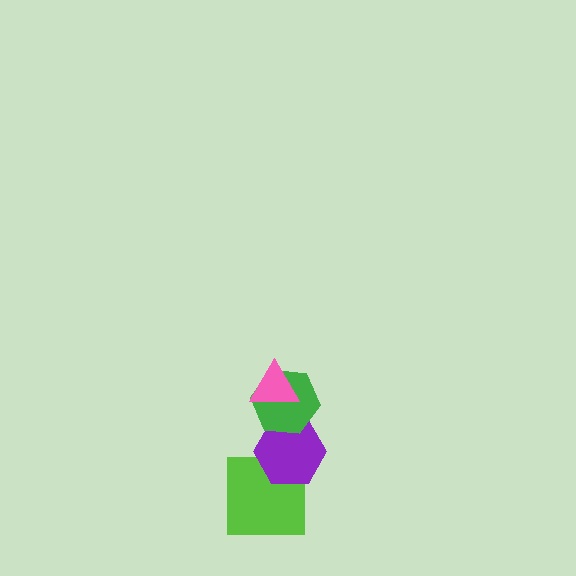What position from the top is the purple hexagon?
The purple hexagon is 3rd from the top.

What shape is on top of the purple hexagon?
The green hexagon is on top of the purple hexagon.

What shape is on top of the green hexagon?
The pink triangle is on top of the green hexagon.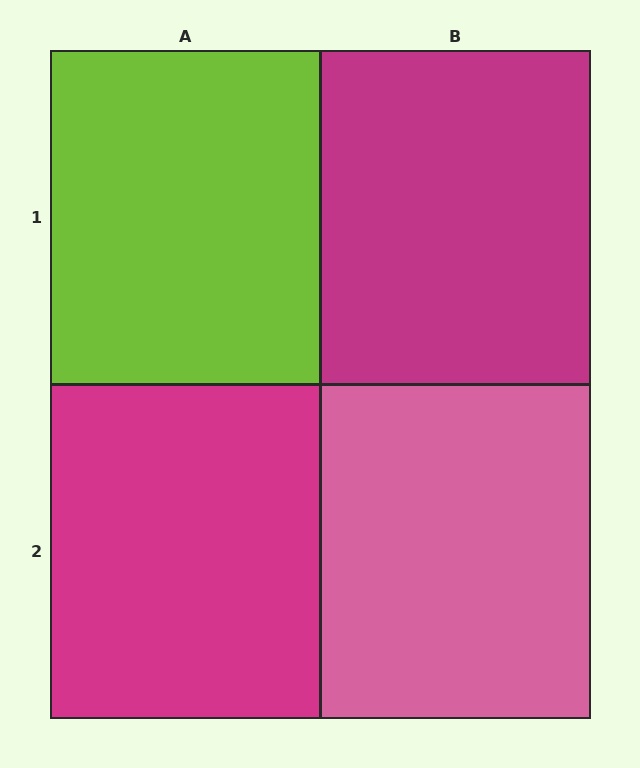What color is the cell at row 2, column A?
Magenta.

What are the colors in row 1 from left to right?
Lime, magenta.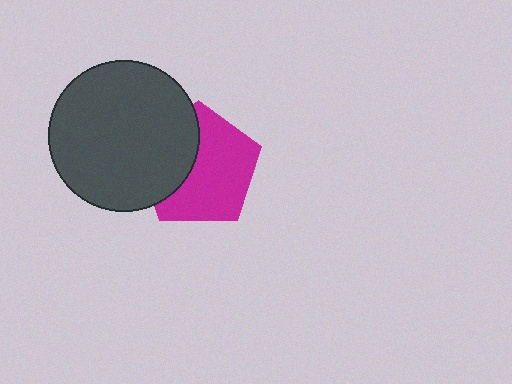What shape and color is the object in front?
The object in front is a dark gray circle.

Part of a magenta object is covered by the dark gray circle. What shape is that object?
It is a pentagon.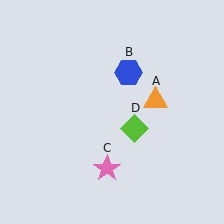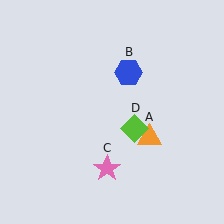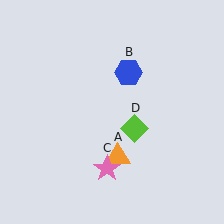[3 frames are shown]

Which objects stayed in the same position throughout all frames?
Blue hexagon (object B) and pink star (object C) and lime diamond (object D) remained stationary.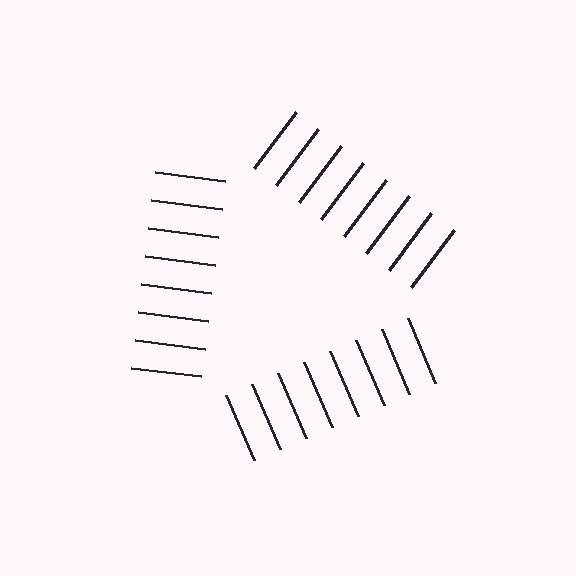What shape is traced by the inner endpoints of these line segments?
An illusory triangle — the line segments terminate on its edges but no continuous stroke is drawn.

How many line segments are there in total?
24 — 8 along each of the 3 edges.